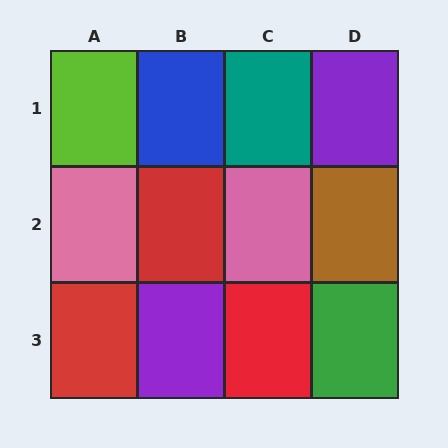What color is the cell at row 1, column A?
Lime.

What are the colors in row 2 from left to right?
Pink, red, pink, brown.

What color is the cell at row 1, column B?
Blue.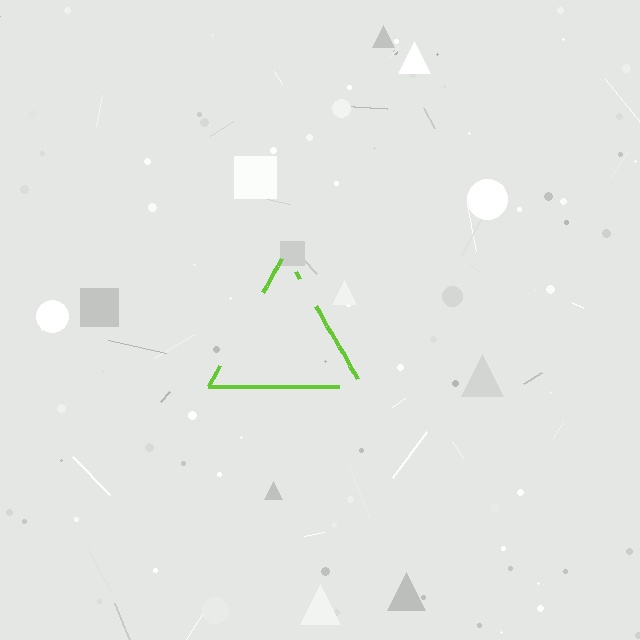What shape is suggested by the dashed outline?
The dashed outline suggests a triangle.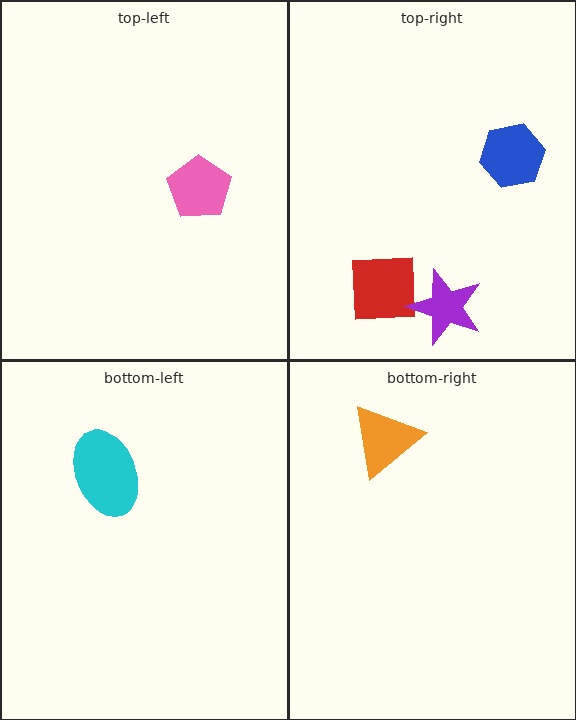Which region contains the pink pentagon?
The top-left region.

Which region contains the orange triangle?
The bottom-right region.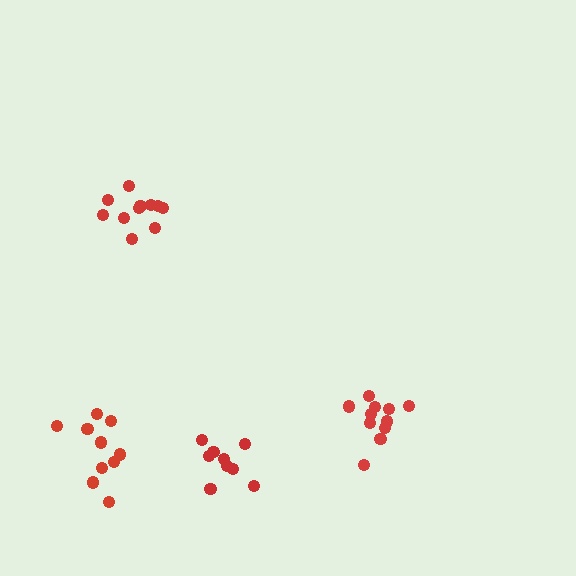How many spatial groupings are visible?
There are 4 spatial groupings.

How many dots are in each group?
Group 1: 9 dots, Group 2: 11 dots, Group 3: 10 dots, Group 4: 11 dots (41 total).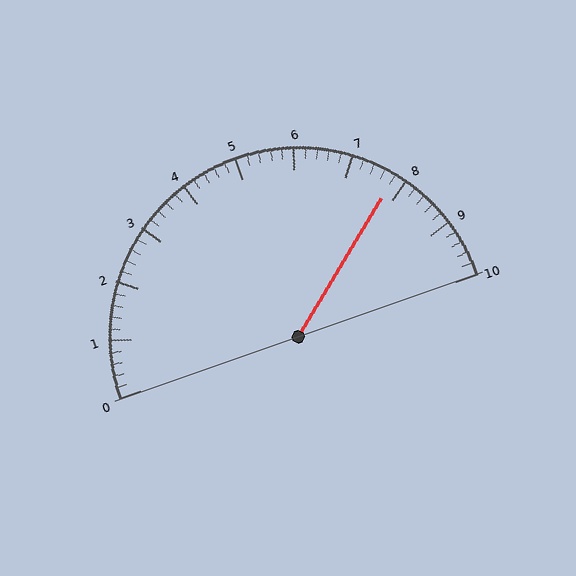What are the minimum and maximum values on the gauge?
The gauge ranges from 0 to 10.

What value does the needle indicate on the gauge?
The needle indicates approximately 7.8.